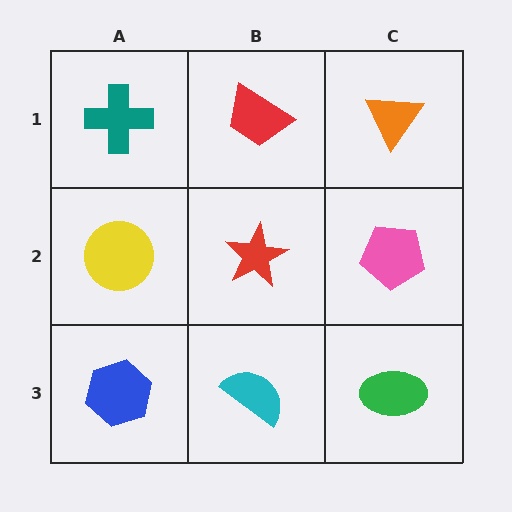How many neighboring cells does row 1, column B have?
3.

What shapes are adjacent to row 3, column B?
A red star (row 2, column B), a blue hexagon (row 3, column A), a green ellipse (row 3, column C).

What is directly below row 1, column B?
A red star.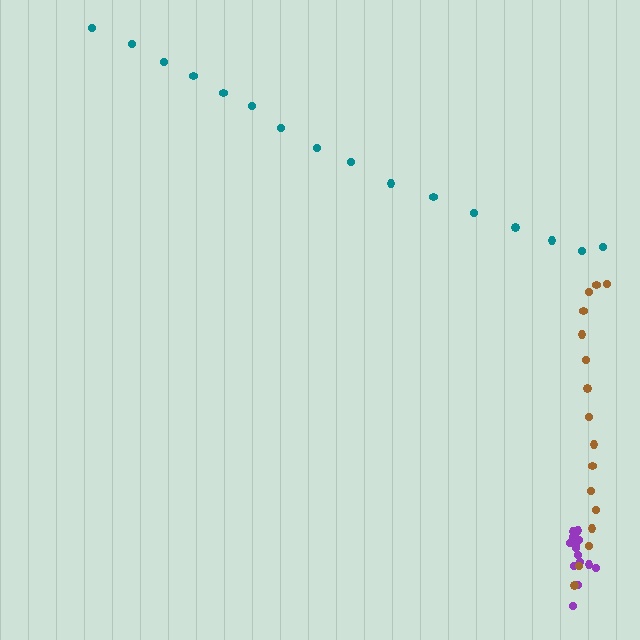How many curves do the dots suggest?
There are 3 distinct paths.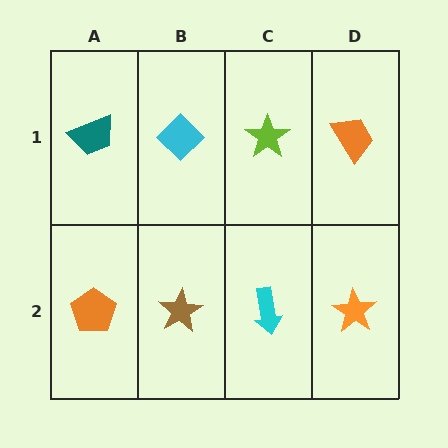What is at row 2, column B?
A brown star.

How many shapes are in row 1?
4 shapes.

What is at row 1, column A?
A teal trapezoid.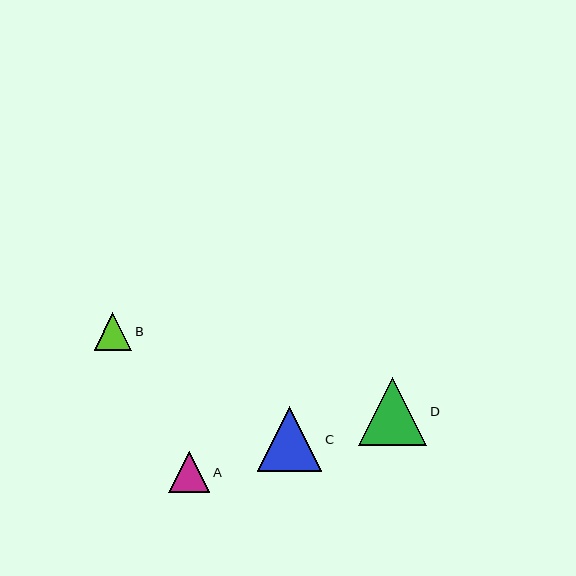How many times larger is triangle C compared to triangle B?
Triangle C is approximately 1.7 times the size of triangle B.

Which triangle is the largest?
Triangle D is the largest with a size of approximately 68 pixels.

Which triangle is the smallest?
Triangle B is the smallest with a size of approximately 38 pixels.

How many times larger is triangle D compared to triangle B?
Triangle D is approximately 1.8 times the size of triangle B.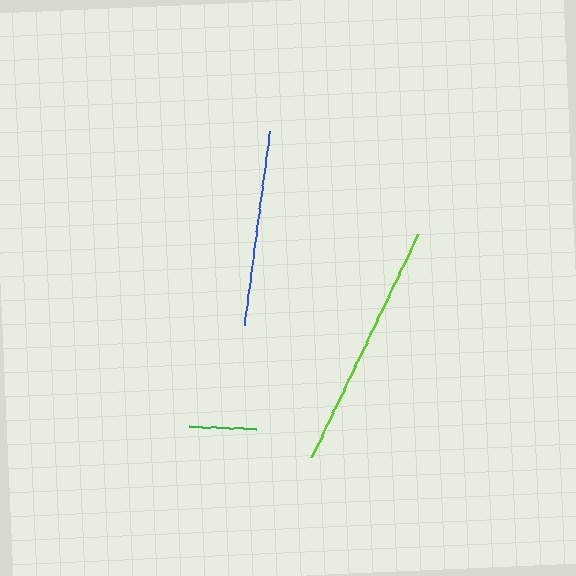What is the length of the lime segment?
The lime segment is approximately 247 pixels long.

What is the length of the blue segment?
The blue segment is approximately 196 pixels long.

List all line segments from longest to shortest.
From longest to shortest: lime, blue, green.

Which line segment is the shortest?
The green line is the shortest at approximately 67 pixels.